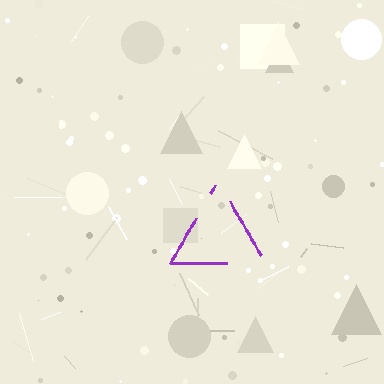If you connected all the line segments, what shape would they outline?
They would outline a triangle.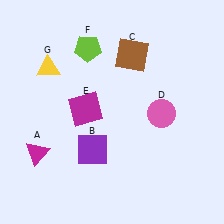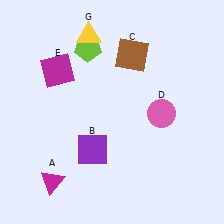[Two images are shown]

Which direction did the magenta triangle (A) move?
The magenta triangle (A) moved down.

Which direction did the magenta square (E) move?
The magenta square (E) moved up.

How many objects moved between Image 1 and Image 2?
3 objects moved between the two images.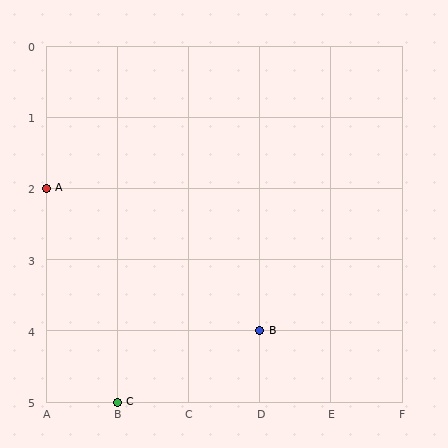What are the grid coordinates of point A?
Point A is at grid coordinates (A, 2).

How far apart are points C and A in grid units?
Points C and A are 1 column and 3 rows apart (about 3.2 grid units diagonally).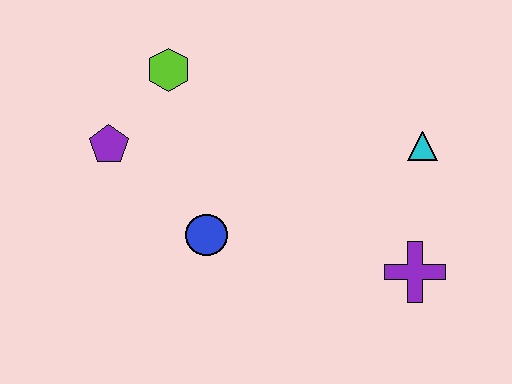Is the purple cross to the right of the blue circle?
Yes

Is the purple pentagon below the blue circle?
No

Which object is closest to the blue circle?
The purple pentagon is closest to the blue circle.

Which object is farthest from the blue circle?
The cyan triangle is farthest from the blue circle.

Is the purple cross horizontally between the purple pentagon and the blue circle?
No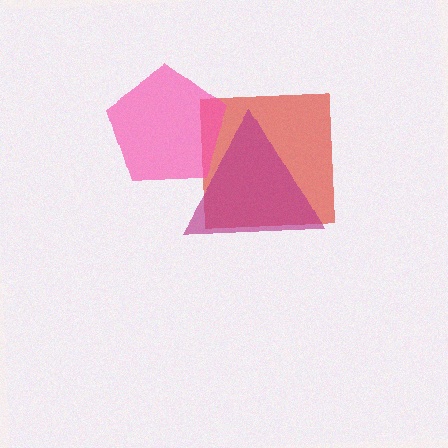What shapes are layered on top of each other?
The layered shapes are: a red square, a pink pentagon, a magenta triangle.